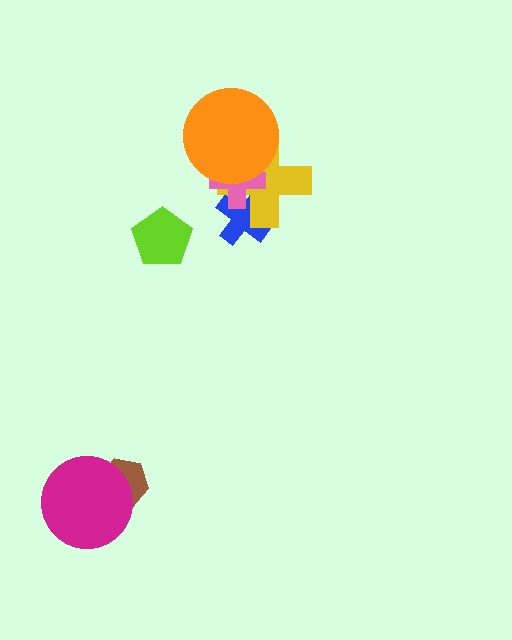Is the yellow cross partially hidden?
Yes, it is partially covered by another shape.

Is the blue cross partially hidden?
Yes, it is partially covered by another shape.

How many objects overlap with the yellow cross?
3 objects overlap with the yellow cross.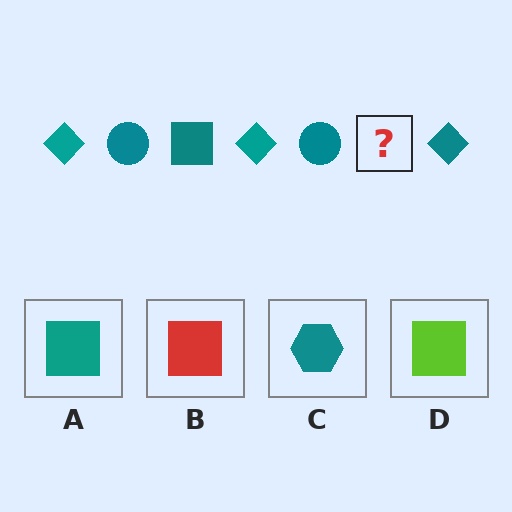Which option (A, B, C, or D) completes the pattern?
A.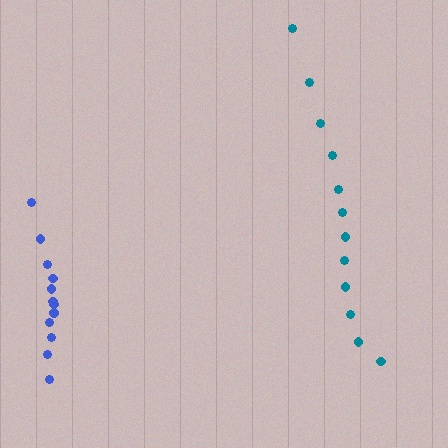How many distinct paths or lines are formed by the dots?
There are 2 distinct paths.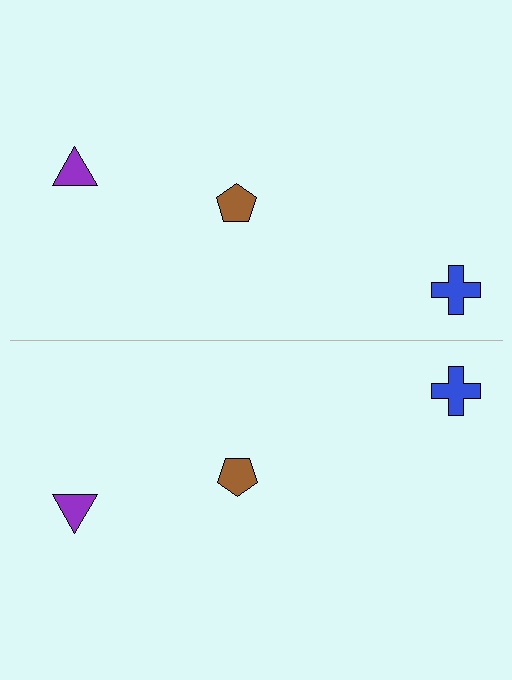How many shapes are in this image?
There are 6 shapes in this image.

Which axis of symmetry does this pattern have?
The pattern has a horizontal axis of symmetry running through the center of the image.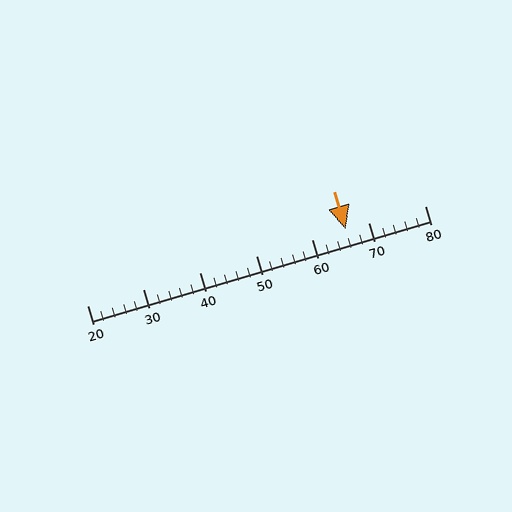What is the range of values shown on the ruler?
The ruler shows values from 20 to 80.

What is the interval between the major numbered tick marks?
The major tick marks are spaced 10 units apart.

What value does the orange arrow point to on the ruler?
The orange arrow points to approximately 66.